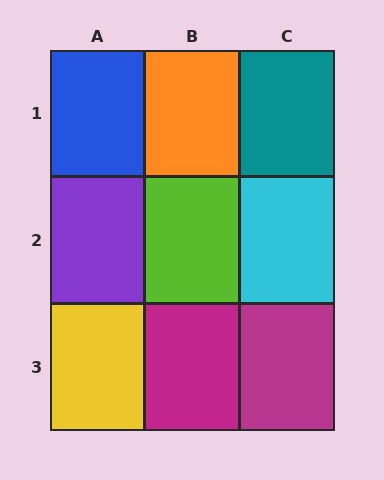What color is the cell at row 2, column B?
Lime.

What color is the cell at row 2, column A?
Purple.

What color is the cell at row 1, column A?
Blue.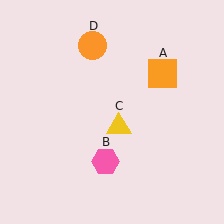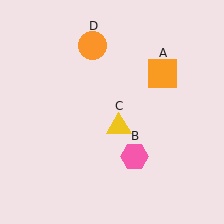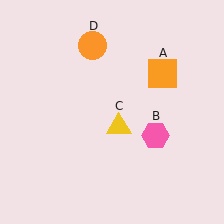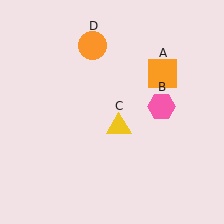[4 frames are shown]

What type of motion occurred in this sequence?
The pink hexagon (object B) rotated counterclockwise around the center of the scene.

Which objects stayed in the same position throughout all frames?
Orange square (object A) and yellow triangle (object C) and orange circle (object D) remained stationary.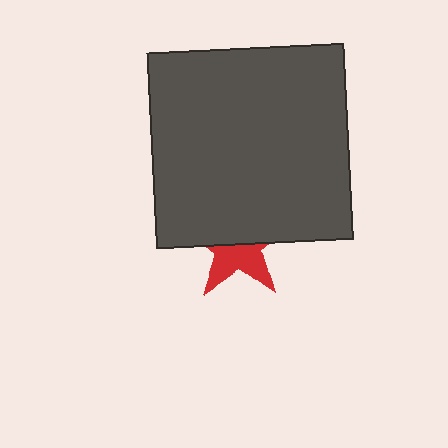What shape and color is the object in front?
The object in front is a dark gray square.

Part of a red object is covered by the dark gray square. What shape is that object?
It is a star.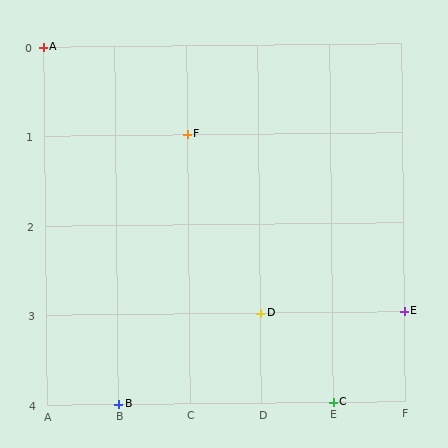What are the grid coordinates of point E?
Point E is at grid coordinates (F, 3).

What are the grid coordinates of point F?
Point F is at grid coordinates (C, 1).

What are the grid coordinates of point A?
Point A is at grid coordinates (A, 0).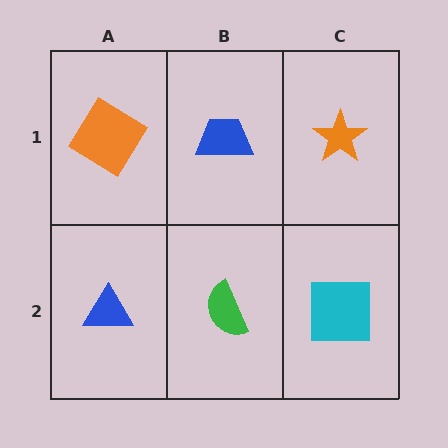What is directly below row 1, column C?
A cyan square.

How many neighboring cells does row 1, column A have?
2.